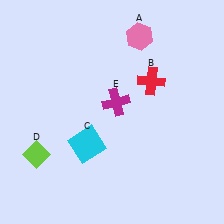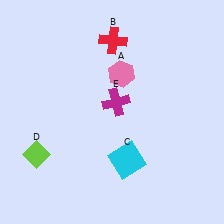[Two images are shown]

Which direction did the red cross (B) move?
The red cross (B) moved up.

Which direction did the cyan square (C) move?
The cyan square (C) moved right.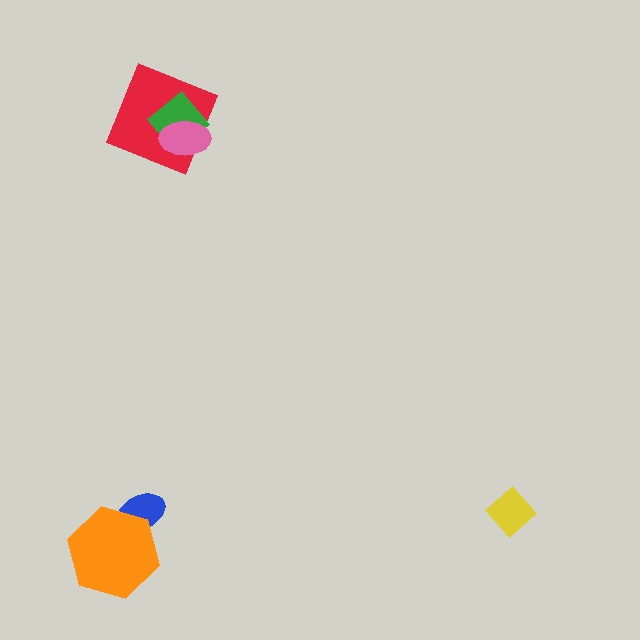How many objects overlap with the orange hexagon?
1 object overlaps with the orange hexagon.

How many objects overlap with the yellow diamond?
0 objects overlap with the yellow diamond.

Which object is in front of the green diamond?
The pink ellipse is in front of the green diamond.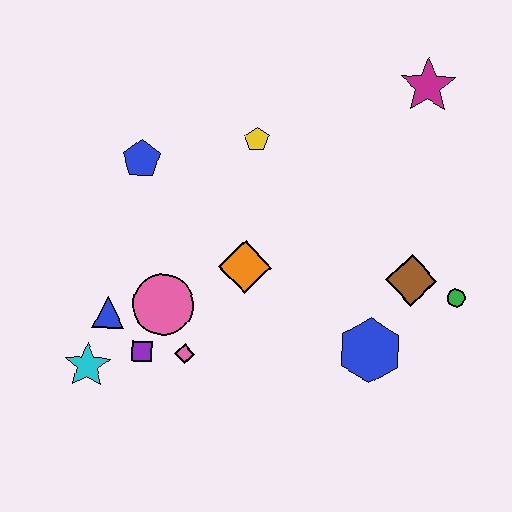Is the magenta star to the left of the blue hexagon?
No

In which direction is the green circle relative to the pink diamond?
The green circle is to the right of the pink diamond.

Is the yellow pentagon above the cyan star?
Yes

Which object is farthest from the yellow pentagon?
The cyan star is farthest from the yellow pentagon.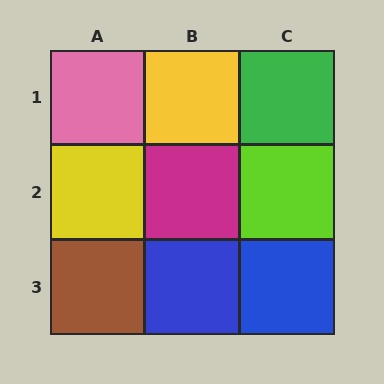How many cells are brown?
1 cell is brown.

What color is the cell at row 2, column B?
Magenta.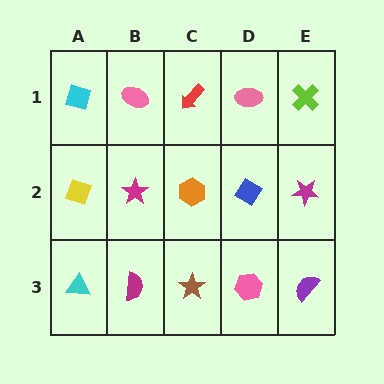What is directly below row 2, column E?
A purple semicircle.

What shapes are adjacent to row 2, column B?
A pink ellipse (row 1, column B), a magenta semicircle (row 3, column B), a yellow diamond (row 2, column A), an orange hexagon (row 2, column C).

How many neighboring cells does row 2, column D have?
4.